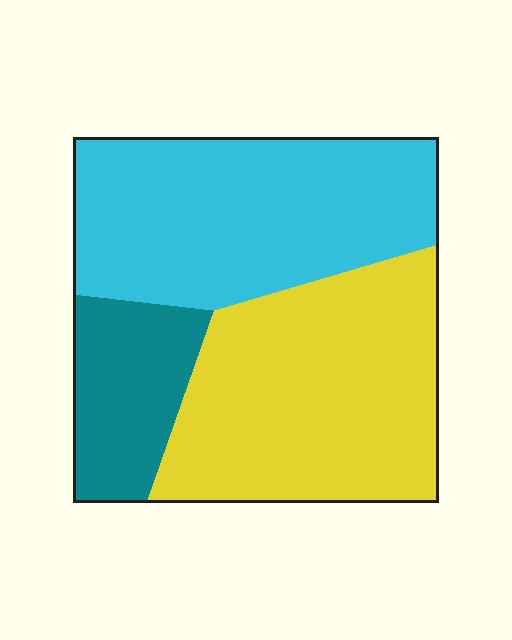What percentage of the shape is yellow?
Yellow takes up between a quarter and a half of the shape.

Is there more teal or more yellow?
Yellow.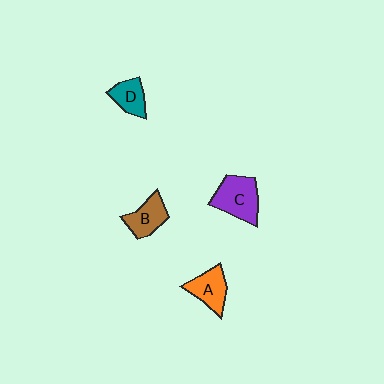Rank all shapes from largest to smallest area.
From largest to smallest: C (purple), A (orange), B (brown), D (teal).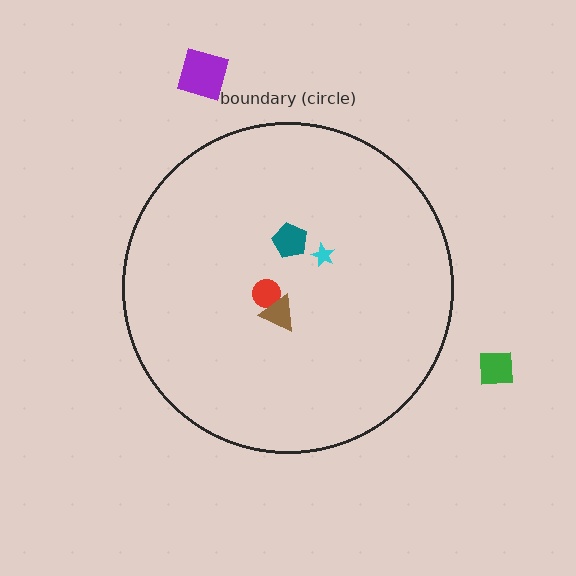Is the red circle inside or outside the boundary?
Inside.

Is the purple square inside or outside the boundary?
Outside.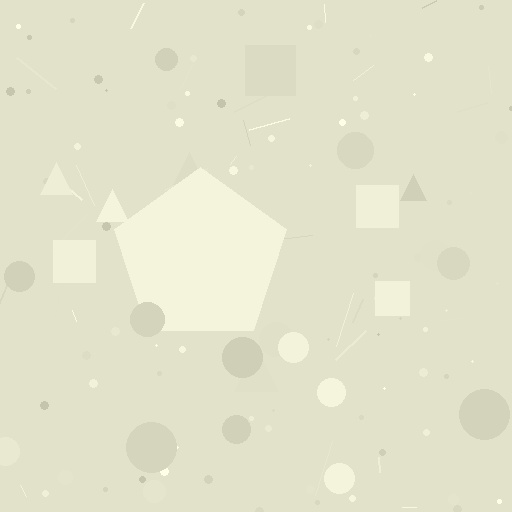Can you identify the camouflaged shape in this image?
The camouflaged shape is a pentagon.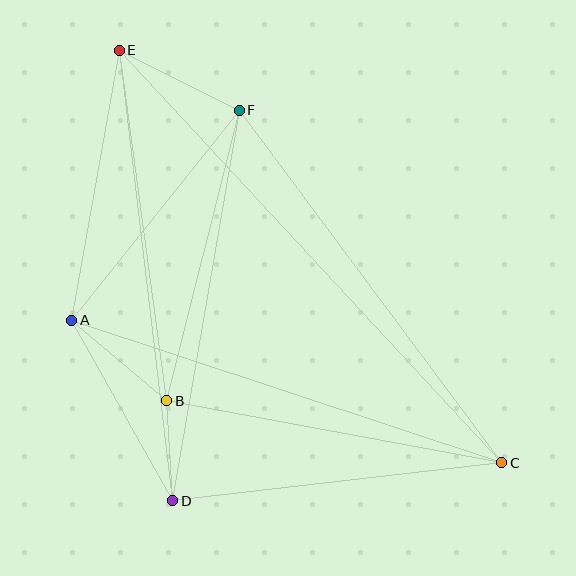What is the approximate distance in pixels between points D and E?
The distance between D and E is approximately 454 pixels.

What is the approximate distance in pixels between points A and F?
The distance between A and F is approximately 269 pixels.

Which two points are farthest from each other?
Points C and E are farthest from each other.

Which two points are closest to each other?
Points B and D are closest to each other.